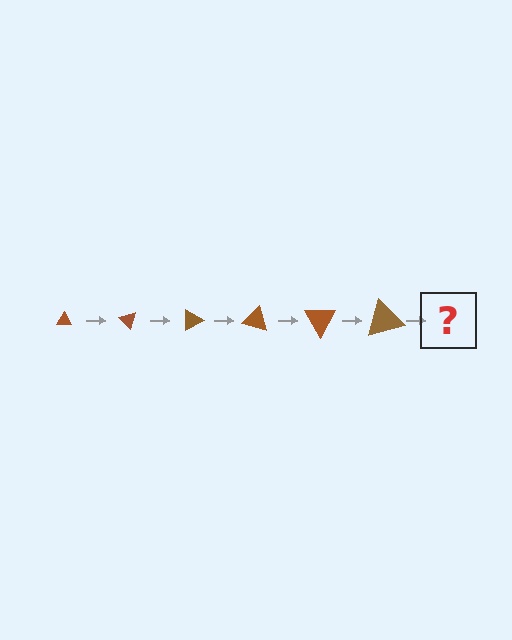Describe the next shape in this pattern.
It should be a triangle, larger than the previous one and rotated 270 degrees from the start.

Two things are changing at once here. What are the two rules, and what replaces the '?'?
The two rules are that the triangle grows larger each step and it rotates 45 degrees each step. The '?' should be a triangle, larger than the previous one and rotated 270 degrees from the start.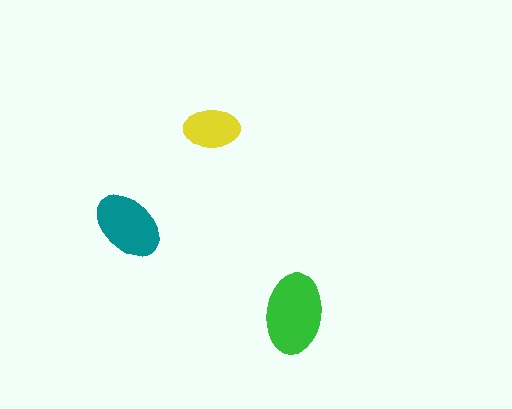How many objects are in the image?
There are 3 objects in the image.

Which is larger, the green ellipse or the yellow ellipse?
The green one.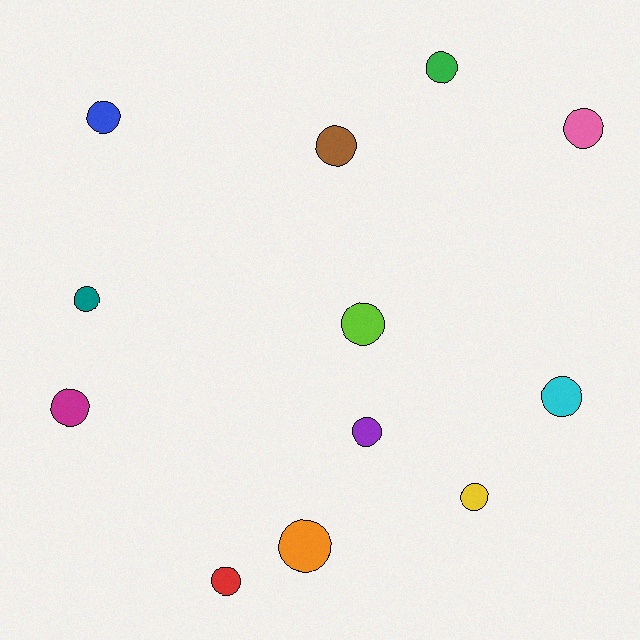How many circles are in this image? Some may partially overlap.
There are 12 circles.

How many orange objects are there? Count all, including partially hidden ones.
There is 1 orange object.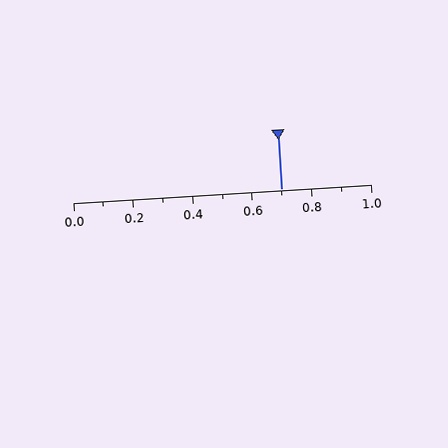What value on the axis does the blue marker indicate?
The marker indicates approximately 0.7.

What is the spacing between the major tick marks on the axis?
The major ticks are spaced 0.2 apart.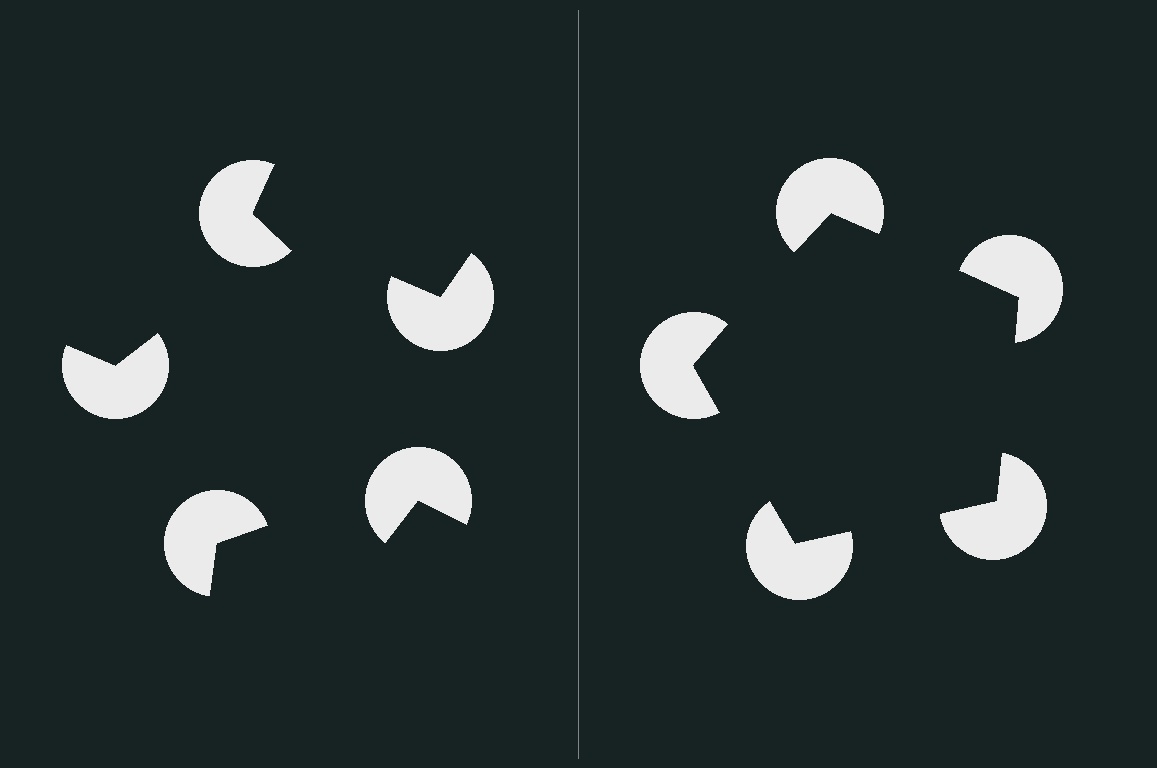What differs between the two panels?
The pac-man discs are positioned identically on both sides; only the wedge orientations differ. On the right they align to a pentagon; on the left they are misaligned.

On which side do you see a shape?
An illusory pentagon appears on the right side. On the left side the wedge cuts are rotated, so no coherent shape forms.